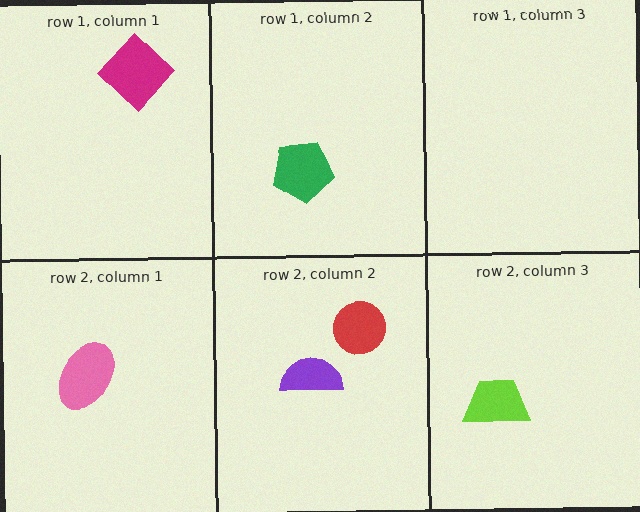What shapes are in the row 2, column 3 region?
The lime trapezoid.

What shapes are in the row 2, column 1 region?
The pink ellipse.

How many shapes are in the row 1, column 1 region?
1.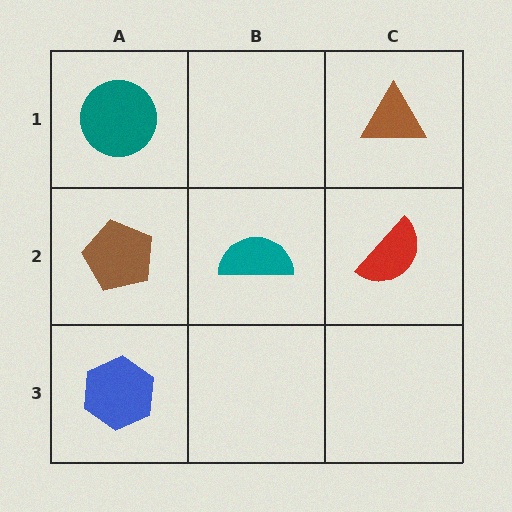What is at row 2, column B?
A teal semicircle.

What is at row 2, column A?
A brown pentagon.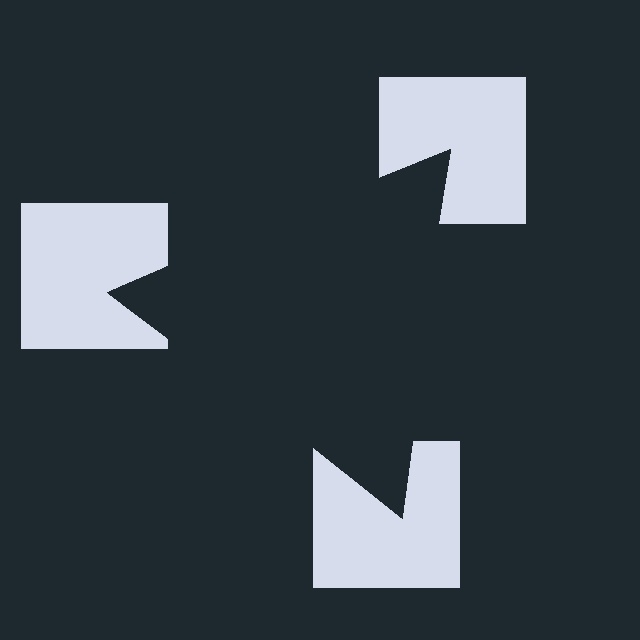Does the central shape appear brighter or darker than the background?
It typically appears slightly darker than the background, even though no actual brightness change is drawn.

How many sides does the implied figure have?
3 sides.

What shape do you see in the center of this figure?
An illusory triangle — its edges are inferred from the aligned wedge cuts in the notched squares, not physically drawn.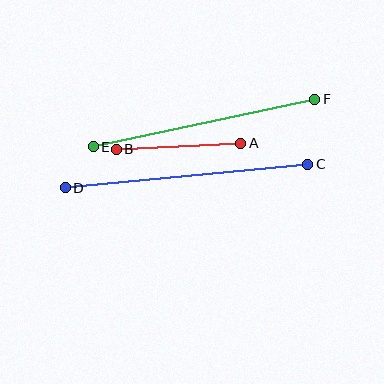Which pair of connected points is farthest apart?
Points C and D are farthest apart.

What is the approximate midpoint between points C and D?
The midpoint is at approximately (186, 176) pixels.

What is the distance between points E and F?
The distance is approximately 226 pixels.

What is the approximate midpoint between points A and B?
The midpoint is at approximately (178, 146) pixels.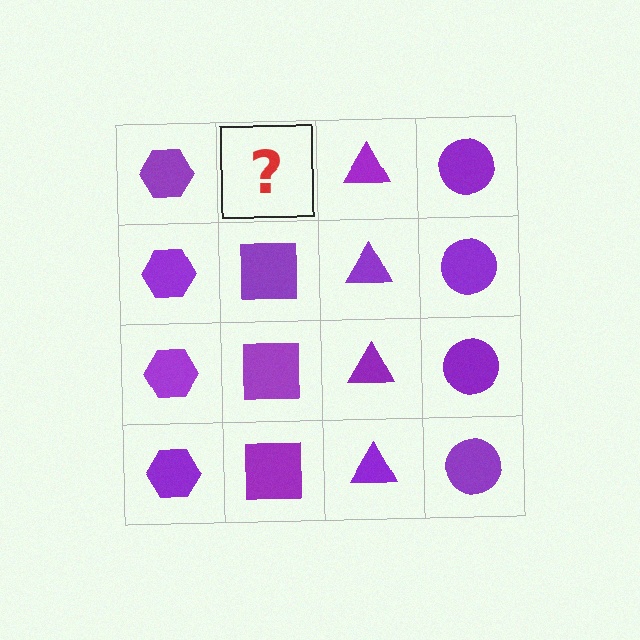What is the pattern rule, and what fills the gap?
The rule is that each column has a consistent shape. The gap should be filled with a purple square.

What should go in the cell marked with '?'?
The missing cell should contain a purple square.